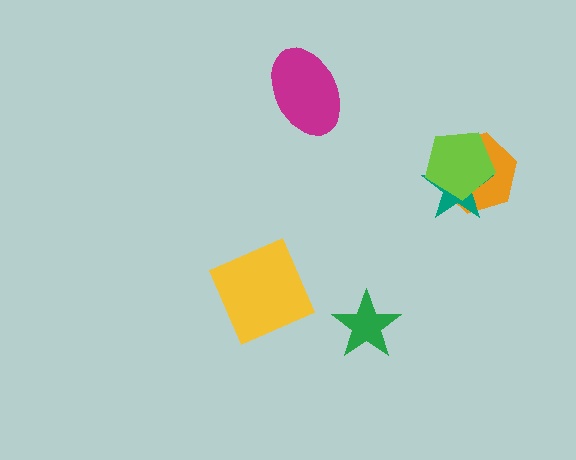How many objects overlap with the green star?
0 objects overlap with the green star.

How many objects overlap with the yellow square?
0 objects overlap with the yellow square.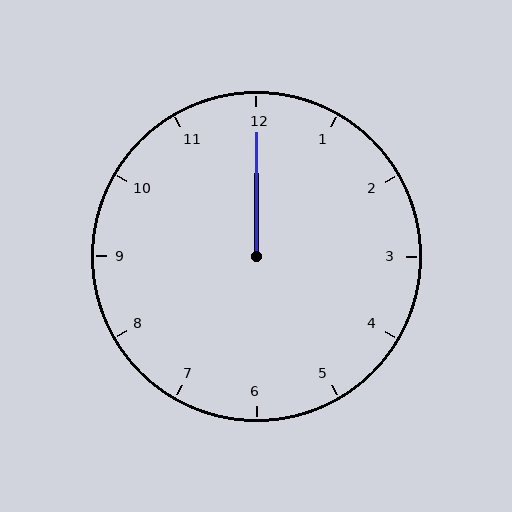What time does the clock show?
12:00.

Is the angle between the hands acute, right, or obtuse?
It is acute.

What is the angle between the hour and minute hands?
Approximately 0 degrees.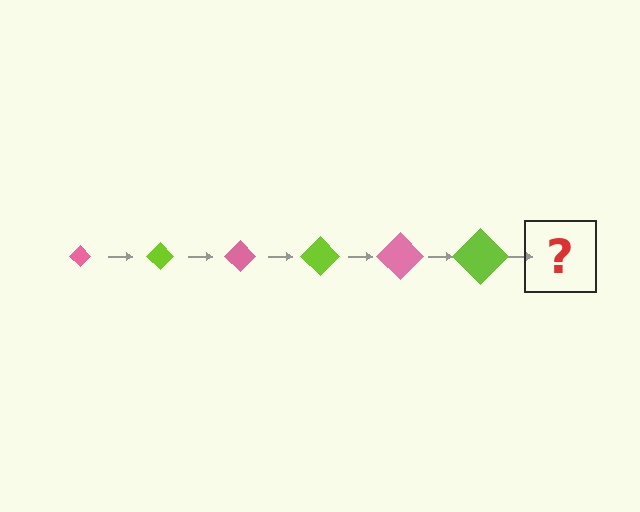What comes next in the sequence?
The next element should be a pink diamond, larger than the previous one.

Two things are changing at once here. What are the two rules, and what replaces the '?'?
The two rules are that the diamond grows larger each step and the color cycles through pink and lime. The '?' should be a pink diamond, larger than the previous one.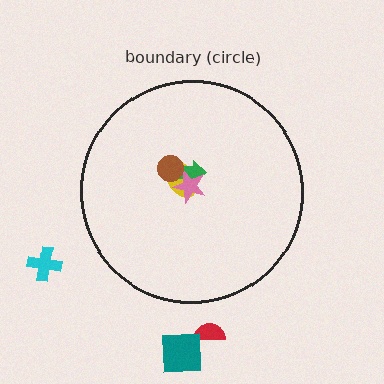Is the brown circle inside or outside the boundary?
Inside.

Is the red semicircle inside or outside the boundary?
Outside.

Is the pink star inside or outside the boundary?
Inside.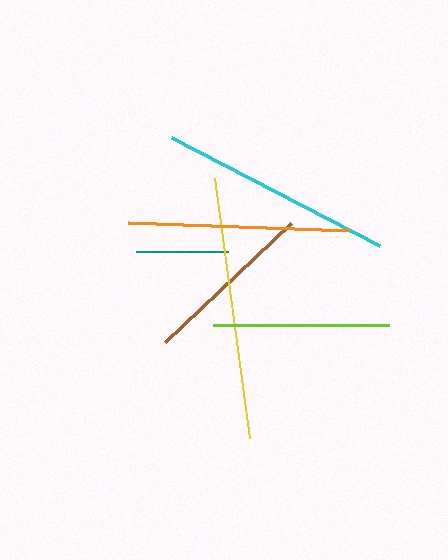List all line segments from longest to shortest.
From longest to shortest: yellow, cyan, orange, lime, brown, teal.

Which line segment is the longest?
The yellow line is the longest at approximately 262 pixels.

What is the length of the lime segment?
The lime segment is approximately 176 pixels long.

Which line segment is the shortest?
The teal line is the shortest at approximately 92 pixels.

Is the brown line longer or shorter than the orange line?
The orange line is longer than the brown line.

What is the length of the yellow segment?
The yellow segment is approximately 262 pixels long.